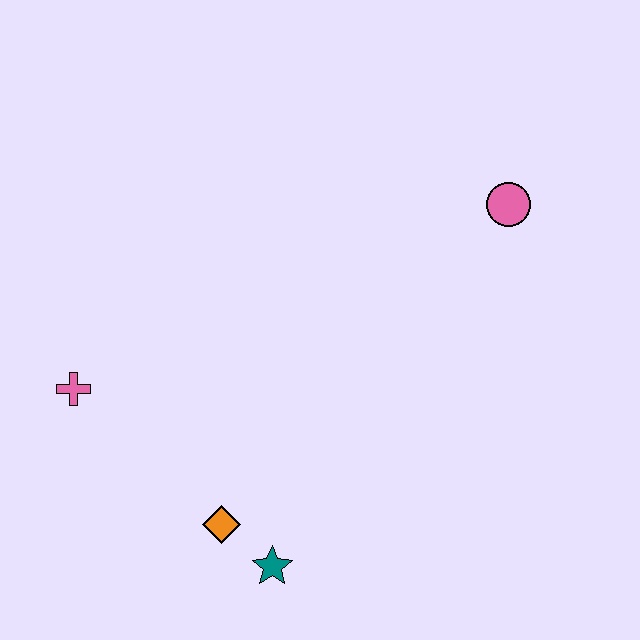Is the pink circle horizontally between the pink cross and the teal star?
No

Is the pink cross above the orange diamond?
Yes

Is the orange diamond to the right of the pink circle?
No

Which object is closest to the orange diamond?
The teal star is closest to the orange diamond.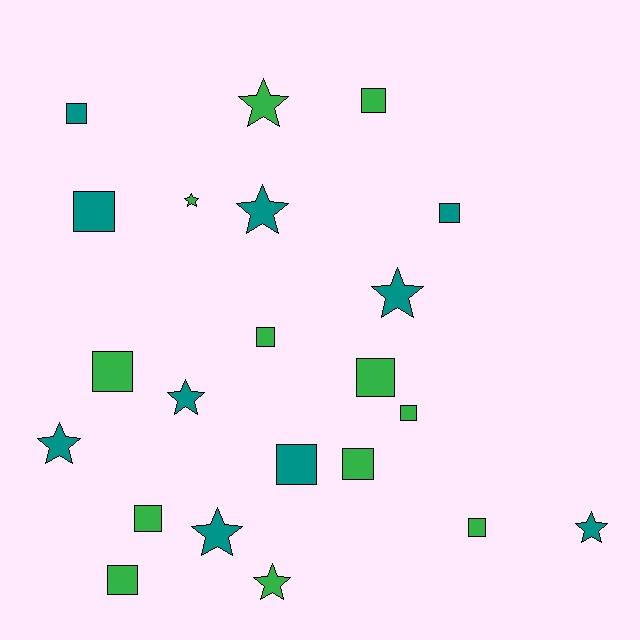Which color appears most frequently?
Green, with 12 objects.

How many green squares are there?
There are 9 green squares.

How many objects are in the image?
There are 22 objects.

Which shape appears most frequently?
Square, with 13 objects.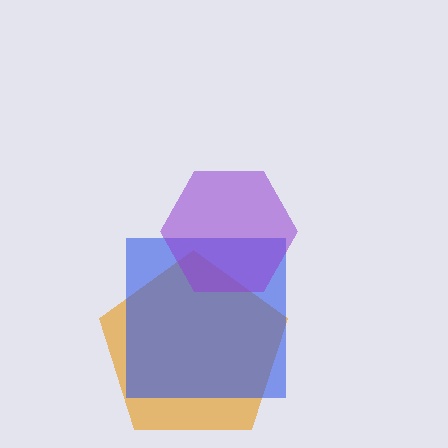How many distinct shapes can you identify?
There are 3 distinct shapes: an orange pentagon, a blue square, a purple hexagon.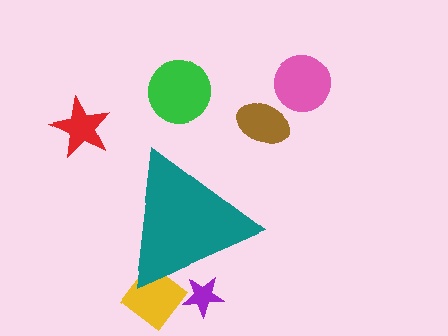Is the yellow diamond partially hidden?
Yes, the yellow diamond is partially hidden behind the teal triangle.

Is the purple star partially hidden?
Yes, the purple star is partially hidden behind the teal triangle.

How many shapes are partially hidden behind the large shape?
2 shapes are partially hidden.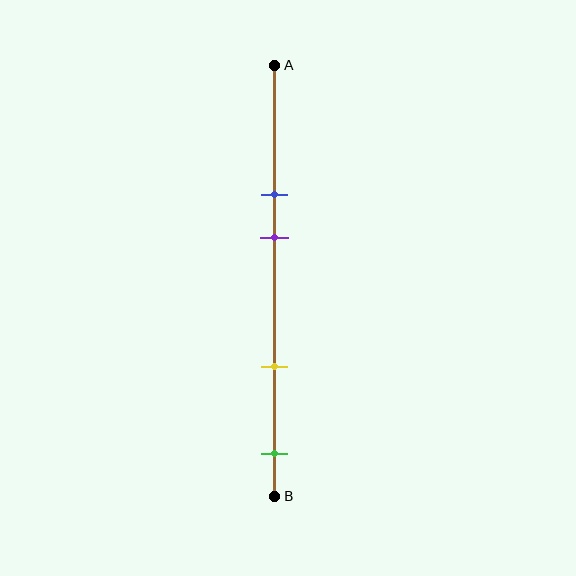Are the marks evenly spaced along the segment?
No, the marks are not evenly spaced.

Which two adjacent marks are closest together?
The blue and purple marks are the closest adjacent pair.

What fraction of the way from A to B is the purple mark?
The purple mark is approximately 40% (0.4) of the way from A to B.